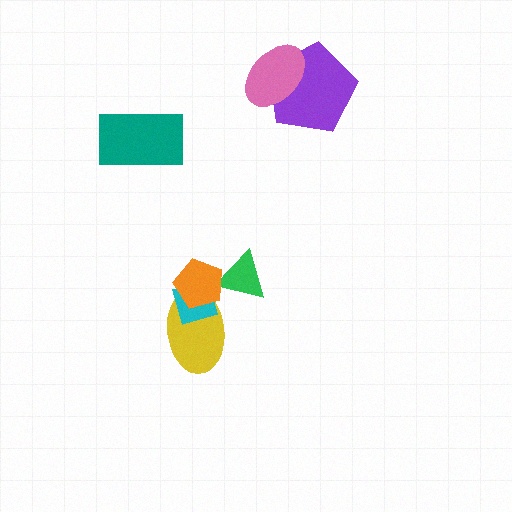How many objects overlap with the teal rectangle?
0 objects overlap with the teal rectangle.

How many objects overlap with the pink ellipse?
1 object overlaps with the pink ellipse.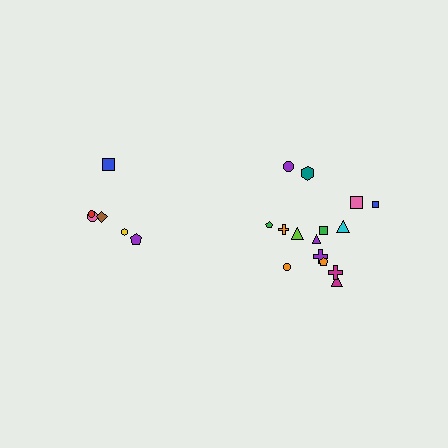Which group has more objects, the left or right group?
The right group.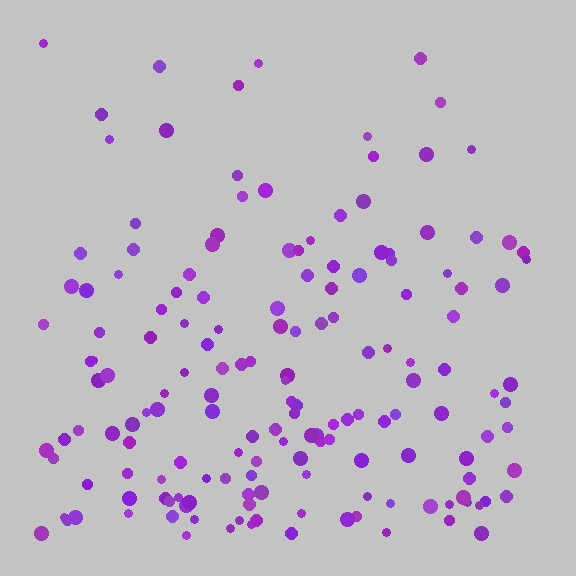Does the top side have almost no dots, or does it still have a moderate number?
Still a moderate number, just noticeably fewer than the bottom.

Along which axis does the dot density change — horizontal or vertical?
Vertical.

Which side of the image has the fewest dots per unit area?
The top.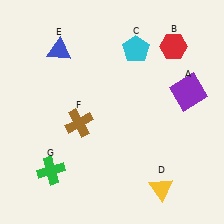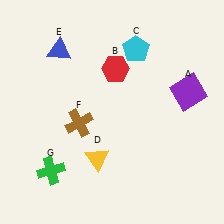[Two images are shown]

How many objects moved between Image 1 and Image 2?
2 objects moved between the two images.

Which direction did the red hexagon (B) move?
The red hexagon (B) moved left.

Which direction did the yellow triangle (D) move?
The yellow triangle (D) moved left.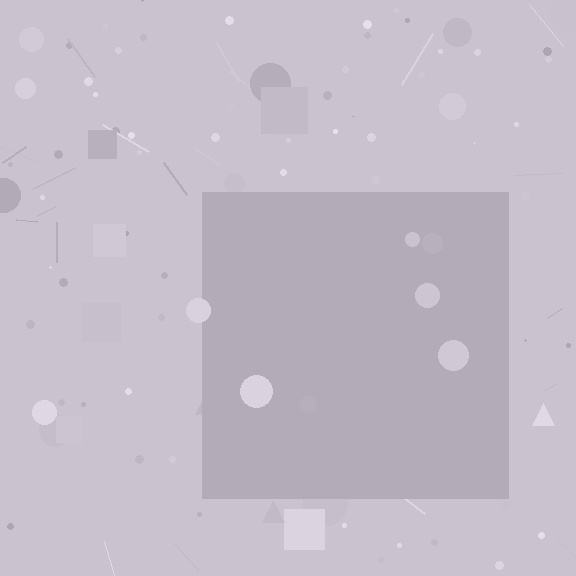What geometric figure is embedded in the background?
A square is embedded in the background.